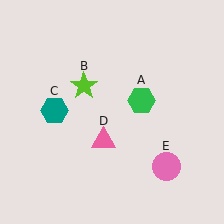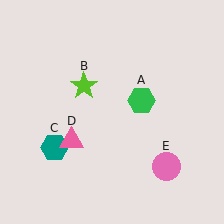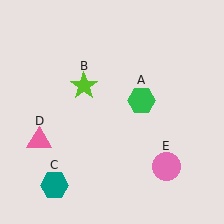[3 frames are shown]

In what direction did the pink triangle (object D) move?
The pink triangle (object D) moved left.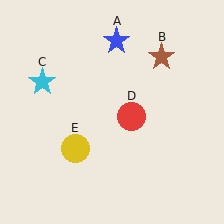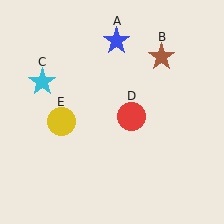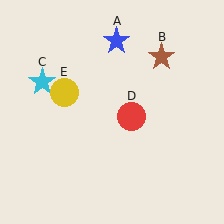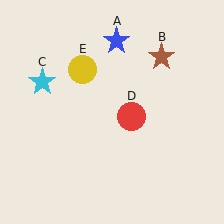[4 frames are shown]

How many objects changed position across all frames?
1 object changed position: yellow circle (object E).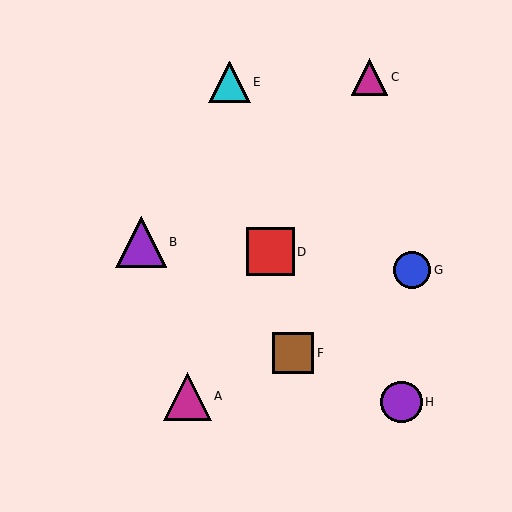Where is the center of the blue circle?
The center of the blue circle is at (412, 270).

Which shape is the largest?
The purple triangle (labeled B) is the largest.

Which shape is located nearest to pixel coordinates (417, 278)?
The blue circle (labeled G) at (412, 270) is nearest to that location.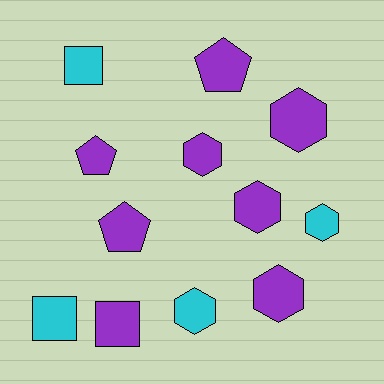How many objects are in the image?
There are 12 objects.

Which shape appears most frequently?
Hexagon, with 6 objects.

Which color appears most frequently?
Purple, with 8 objects.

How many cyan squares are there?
There are 2 cyan squares.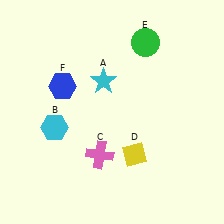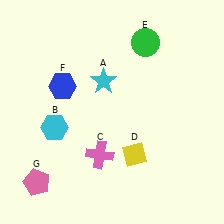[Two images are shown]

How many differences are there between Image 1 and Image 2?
There is 1 difference between the two images.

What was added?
A pink pentagon (G) was added in Image 2.